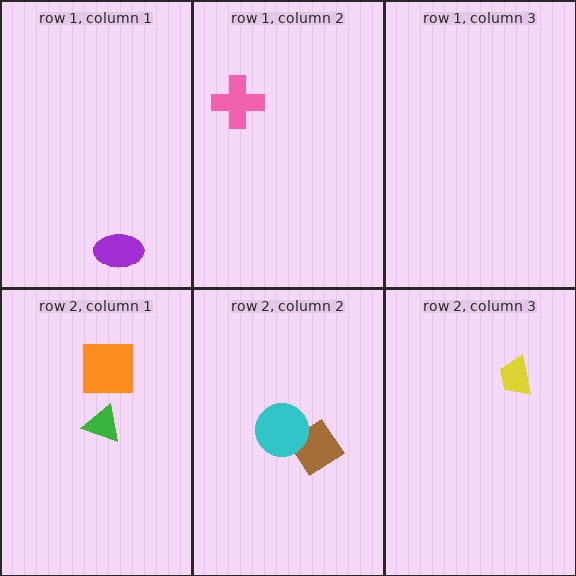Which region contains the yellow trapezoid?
The row 2, column 3 region.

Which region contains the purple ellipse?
The row 1, column 1 region.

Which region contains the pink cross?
The row 1, column 2 region.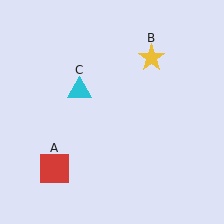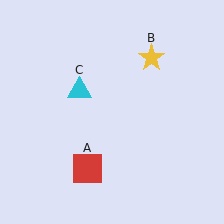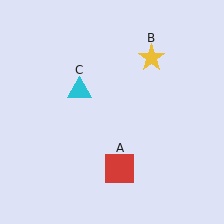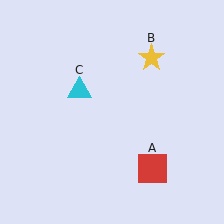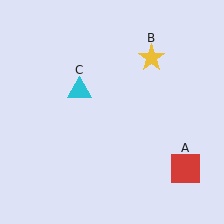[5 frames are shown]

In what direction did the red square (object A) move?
The red square (object A) moved right.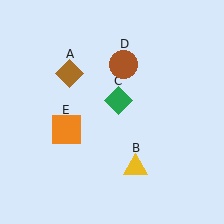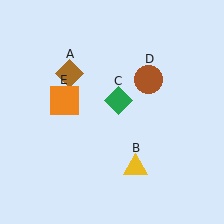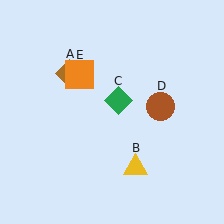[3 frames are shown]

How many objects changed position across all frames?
2 objects changed position: brown circle (object D), orange square (object E).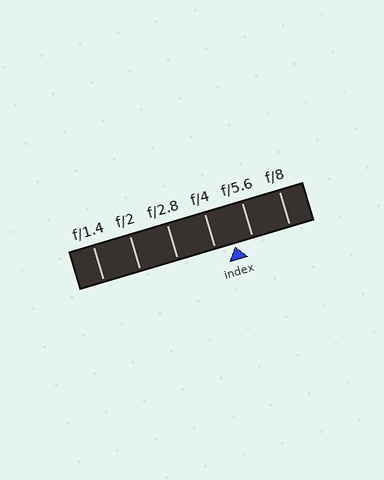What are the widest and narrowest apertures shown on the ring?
The widest aperture shown is f/1.4 and the narrowest is f/8.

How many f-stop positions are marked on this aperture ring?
There are 6 f-stop positions marked.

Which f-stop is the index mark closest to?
The index mark is closest to f/5.6.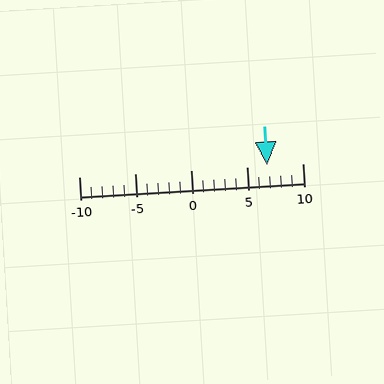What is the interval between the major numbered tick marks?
The major tick marks are spaced 5 units apart.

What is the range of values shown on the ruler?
The ruler shows values from -10 to 10.